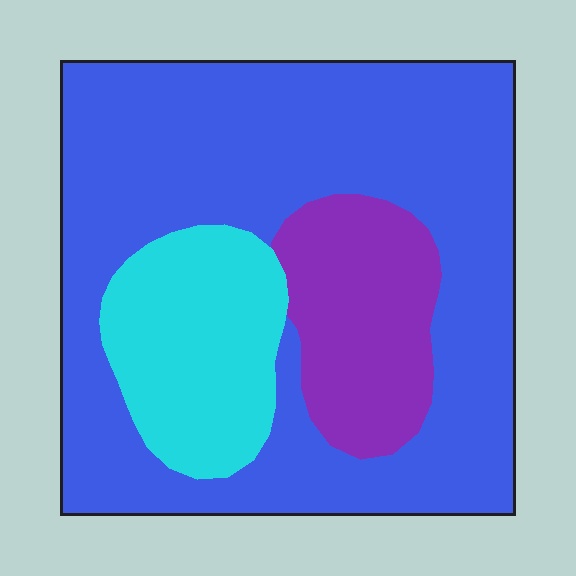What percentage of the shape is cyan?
Cyan takes up about one sixth (1/6) of the shape.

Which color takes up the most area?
Blue, at roughly 65%.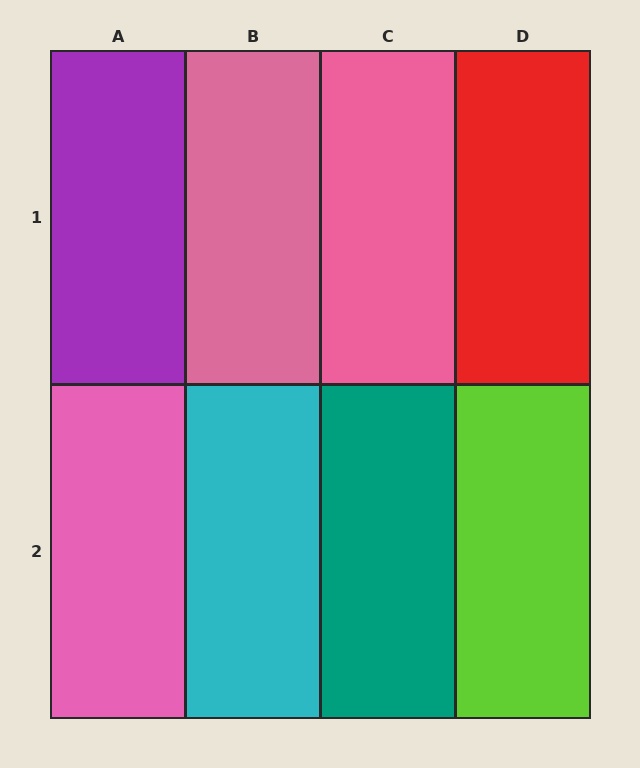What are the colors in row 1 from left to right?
Purple, pink, pink, red.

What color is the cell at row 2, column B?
Cyan.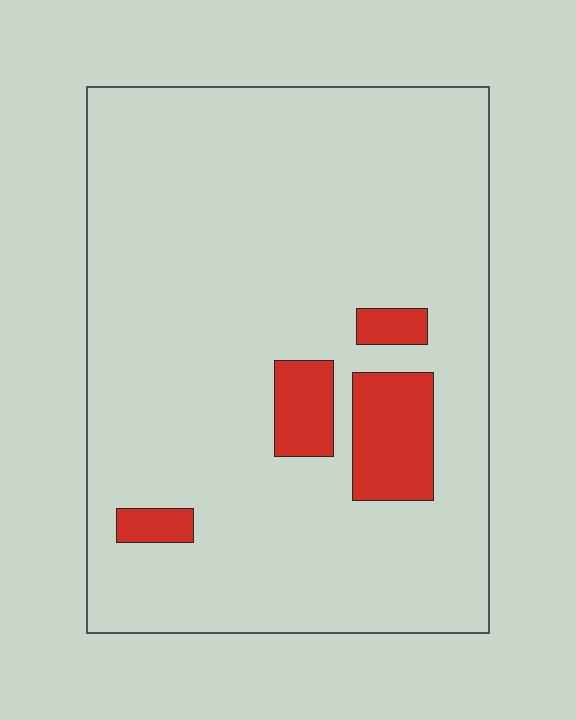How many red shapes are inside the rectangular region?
4.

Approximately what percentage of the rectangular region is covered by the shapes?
Approximately 10%.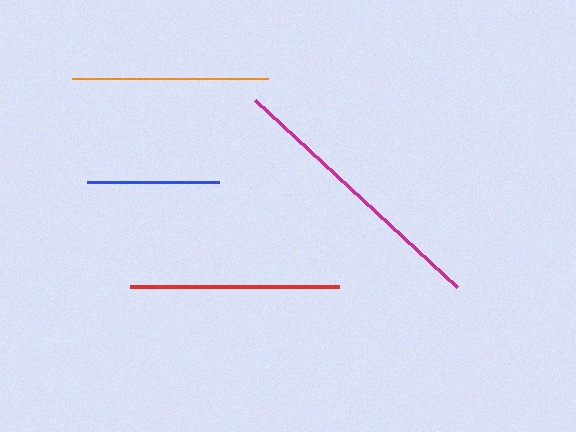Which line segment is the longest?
The magenta line is the longest at approximately 276 pixels.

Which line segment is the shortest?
The blue line is the shortest at approximately 132 pixels.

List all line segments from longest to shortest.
From longest to shortest: magenta, red, orange, blue.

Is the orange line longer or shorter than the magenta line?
The magenta line is longer than the orange line.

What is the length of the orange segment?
The orange segment is approximately 196 pixels long.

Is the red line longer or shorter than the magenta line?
The magenta line is longer than the red line.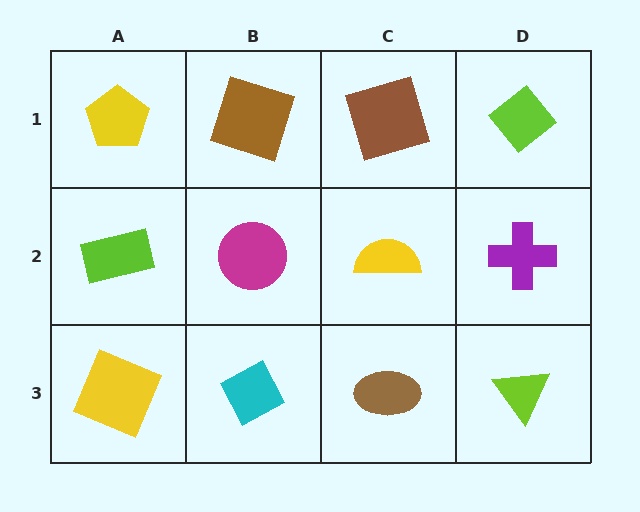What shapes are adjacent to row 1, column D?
A purple cross (row 2, column D), a brown square (row 1, column C).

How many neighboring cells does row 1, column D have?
2.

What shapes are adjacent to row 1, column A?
A lime rectangle (row 2, column A), a brown square (row 1, column B).